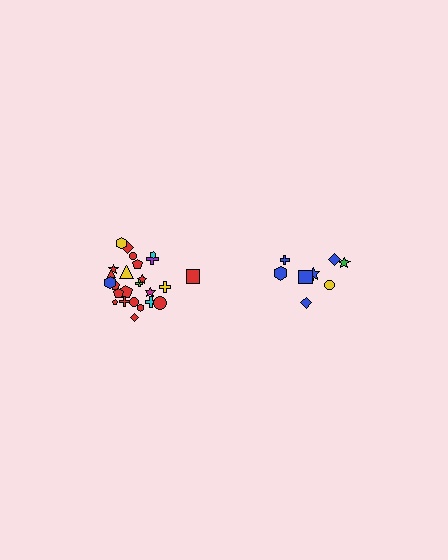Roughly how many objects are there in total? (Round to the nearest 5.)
Roughly 35 objects in total.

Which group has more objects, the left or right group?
The left group.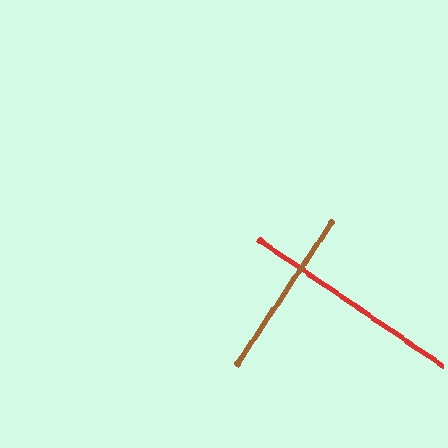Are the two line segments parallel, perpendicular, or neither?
Perpendicular — they meet at approximately 89°.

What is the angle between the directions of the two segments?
Approximately 89 degrees.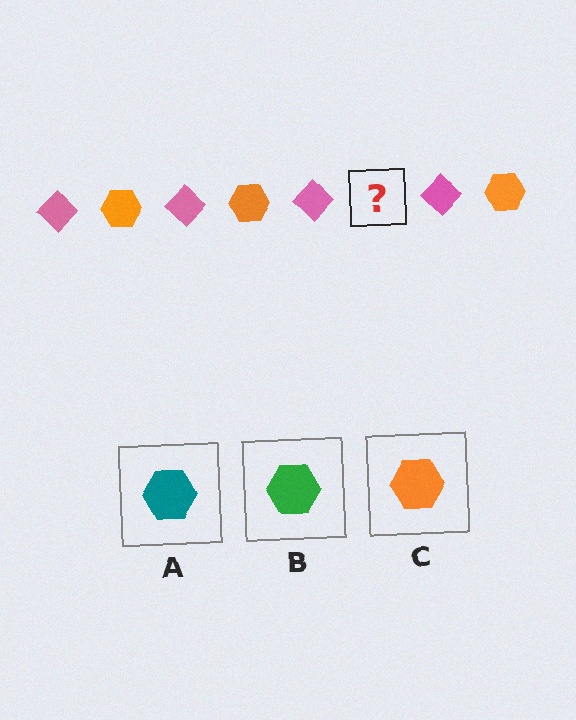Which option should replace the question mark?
Option C.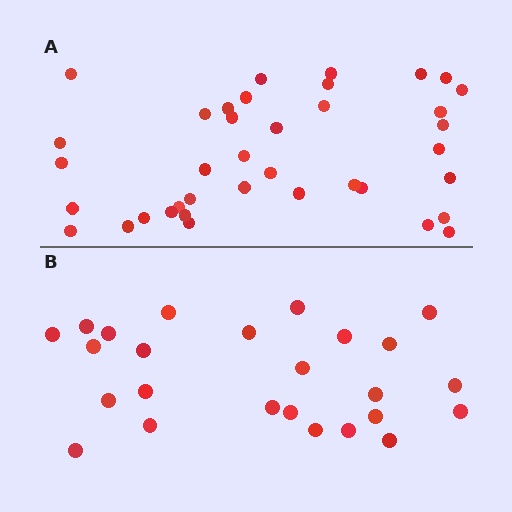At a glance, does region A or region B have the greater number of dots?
Region A (the top region) has more dots.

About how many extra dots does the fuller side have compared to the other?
Region A has approximately 15 more dots than region B.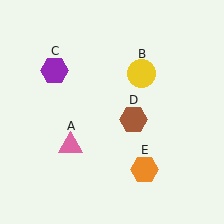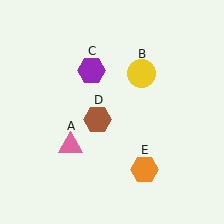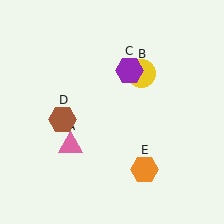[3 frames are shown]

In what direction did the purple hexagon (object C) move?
The purple hexagon (object C) moved right.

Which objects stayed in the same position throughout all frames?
Pink triangle (object A) and yellow circle (object B) and orange hexagon (object E) remained stationary.